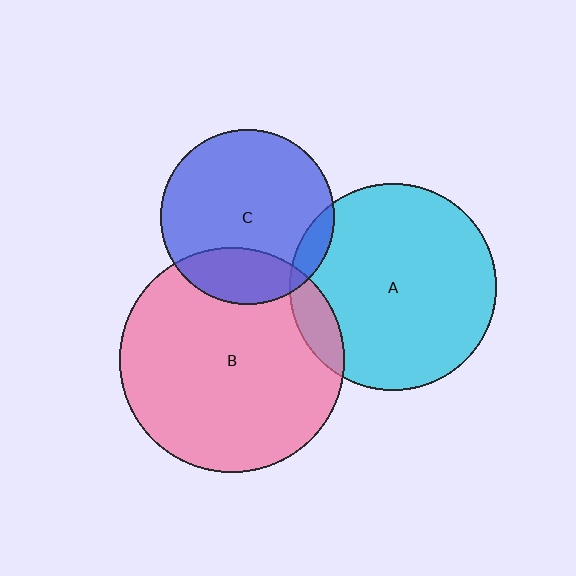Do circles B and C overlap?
Yes.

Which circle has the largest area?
Circle B (pink).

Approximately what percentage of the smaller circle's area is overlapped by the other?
Approximately 20%.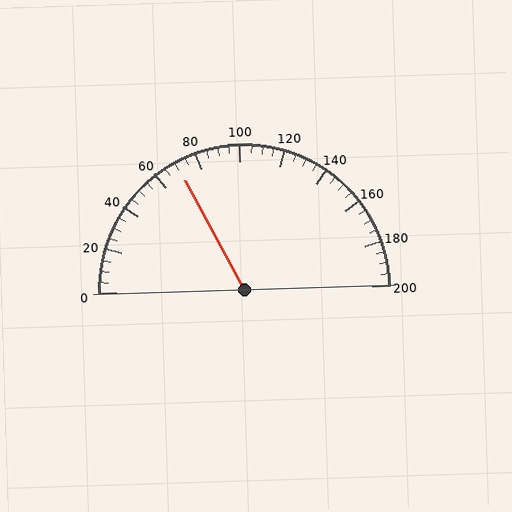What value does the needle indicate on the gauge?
The needle indicates approximately 70.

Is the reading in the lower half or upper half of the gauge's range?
The reading is in the lower half of the range (0 to 200).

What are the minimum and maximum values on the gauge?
The gauge ranges from 0 to 200.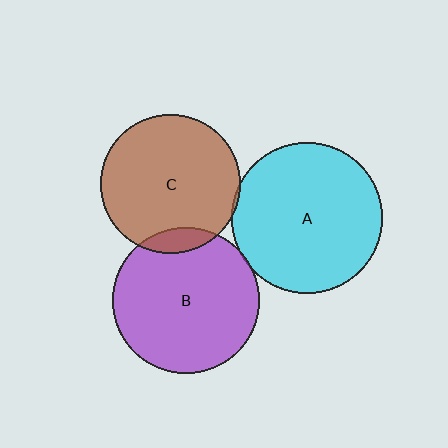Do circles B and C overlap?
Yes.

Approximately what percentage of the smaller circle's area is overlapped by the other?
Approximately 10%.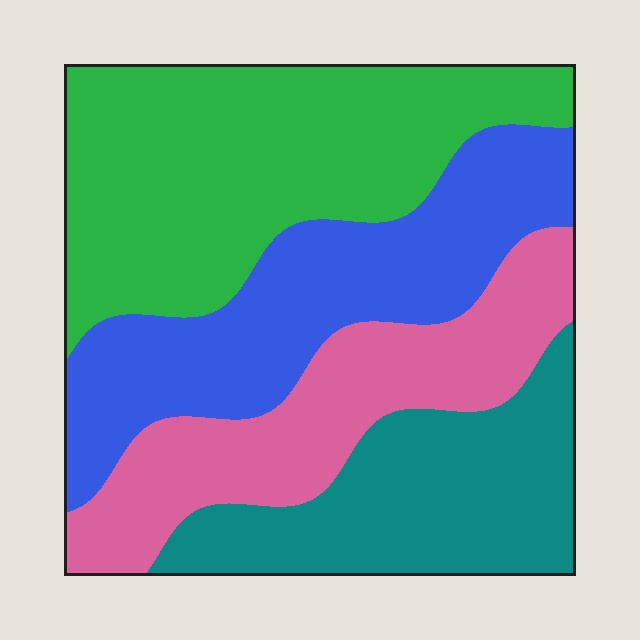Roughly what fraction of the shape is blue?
Blue takes up between a sixth and a third of the shape.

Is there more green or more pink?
Green.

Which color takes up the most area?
Green, at roughly 35%.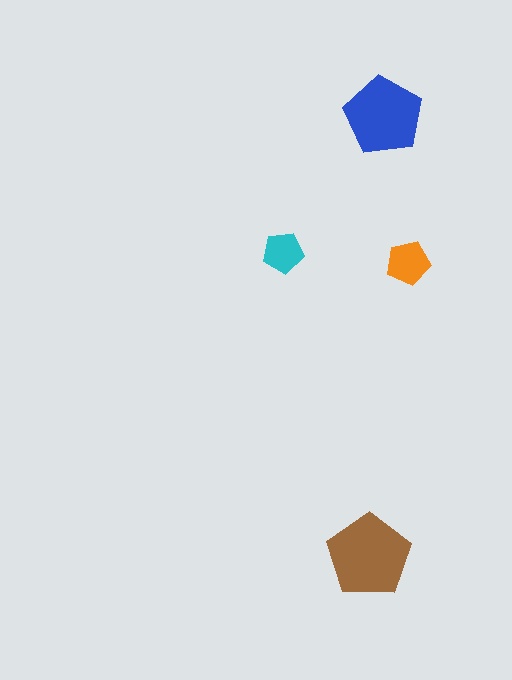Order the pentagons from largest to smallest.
the brown one, the blue one, the orange one, the cyan one.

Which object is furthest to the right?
The orange pentagon is rightmost.